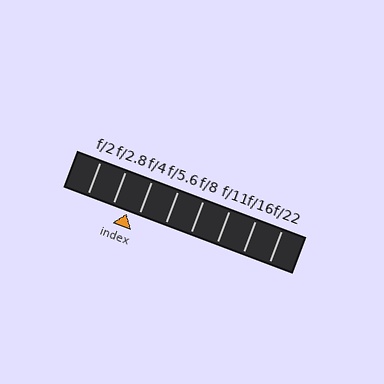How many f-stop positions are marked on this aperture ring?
There are 8 f-stop positions marked.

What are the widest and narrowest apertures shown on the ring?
The widest aperture shown is f/2 and the narrowest is f/22.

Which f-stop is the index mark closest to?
The index mark is closest to f/4.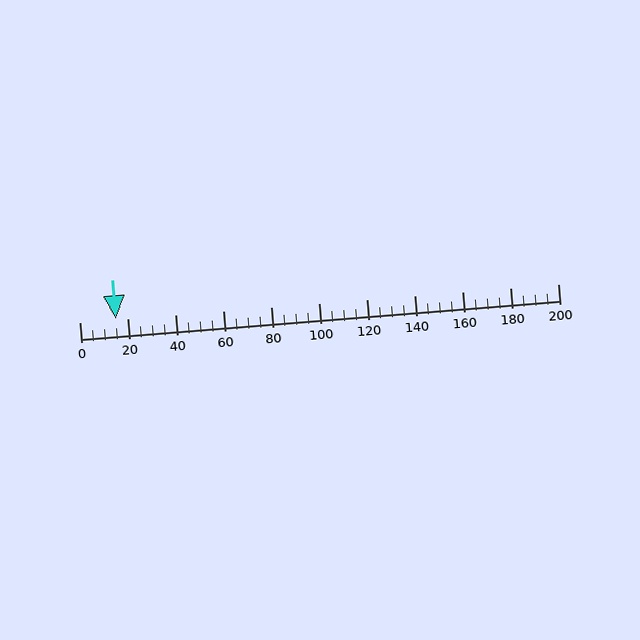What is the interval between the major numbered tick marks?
The major tick marks are spaced 20 units apart.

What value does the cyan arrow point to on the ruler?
The cyan arrow points to approximately 15.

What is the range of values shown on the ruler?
The ruler shows values from 0 to 200.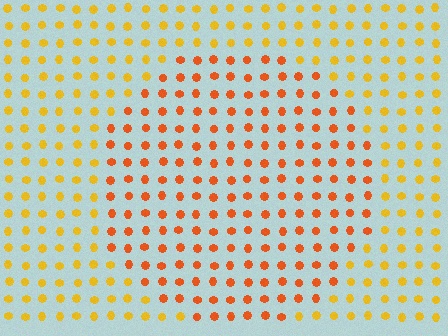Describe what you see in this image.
The image is filled with small yellow elements in a uniform arrangement. A circle-shaped region is visible where the elements are tinted to a slightly different hue, forming a subtle color boundary.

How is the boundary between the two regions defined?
The boundary is defined purely by a slight shift in hue (about 30 degrees). Spacing, size, and orientation are identical on both sides.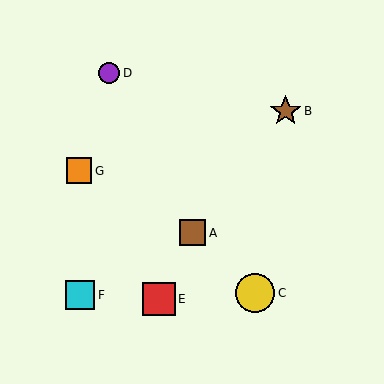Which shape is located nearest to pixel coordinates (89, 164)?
The orange square (labeled G) at (79, 171) is nearest to that location.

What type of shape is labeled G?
Shape G is an orange square.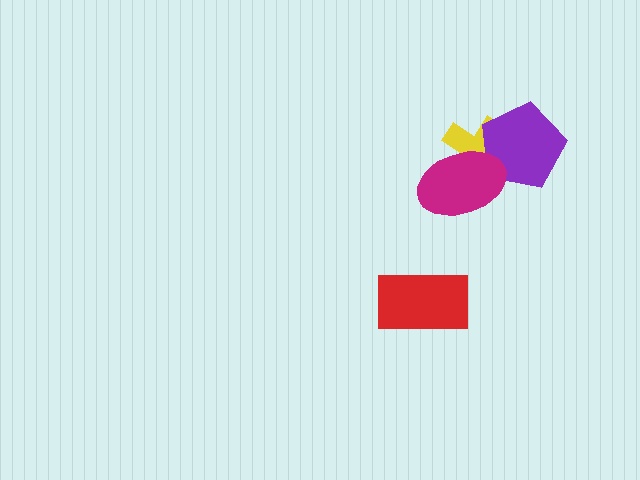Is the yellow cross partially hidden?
Yes, it is partially covered by another shape.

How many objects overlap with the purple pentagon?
2 objects overlap with the purple pentagon.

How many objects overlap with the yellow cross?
2 objects overlap with the yellow cross.